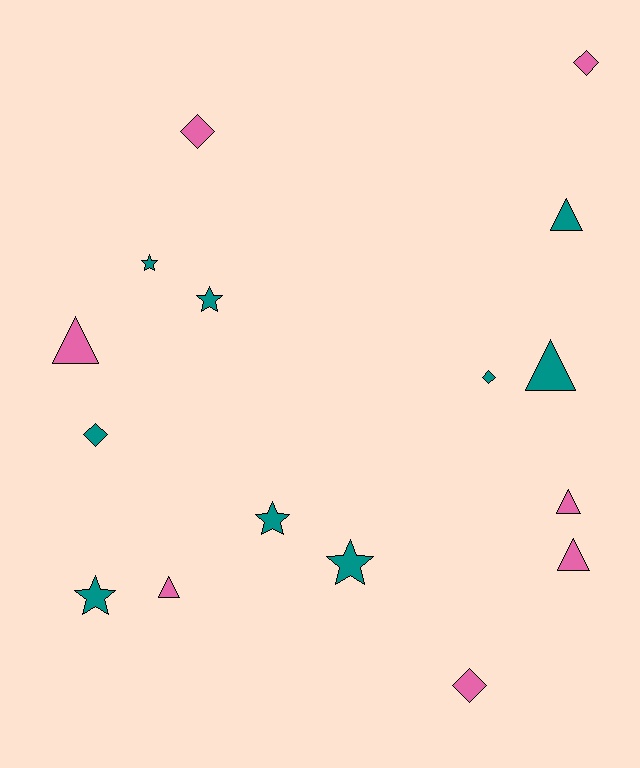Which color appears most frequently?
Teal, with 9 objects.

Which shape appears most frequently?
Triangle, with 6 objects.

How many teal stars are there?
There are 5 teal stars.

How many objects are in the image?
There are 16 objects.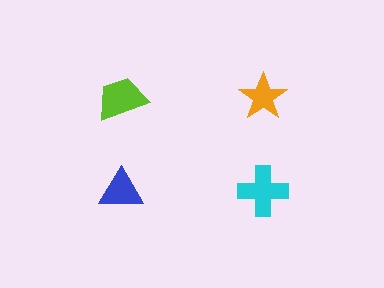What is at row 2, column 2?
A cyan cross.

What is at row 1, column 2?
An orange star.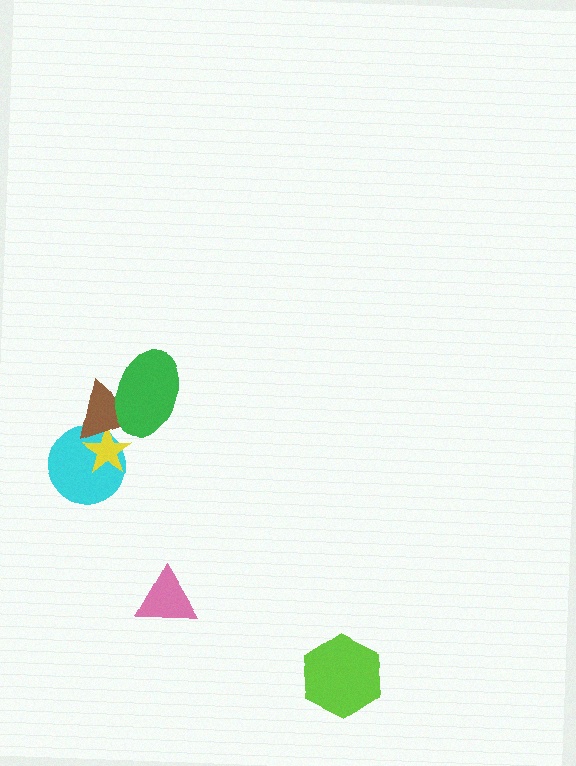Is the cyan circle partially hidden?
Yes, it is partially covered by another shape.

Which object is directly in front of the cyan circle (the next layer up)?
The yellow star is directly in front of the cyan circle.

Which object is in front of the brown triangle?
The green ellipse is in front of the brown triangle.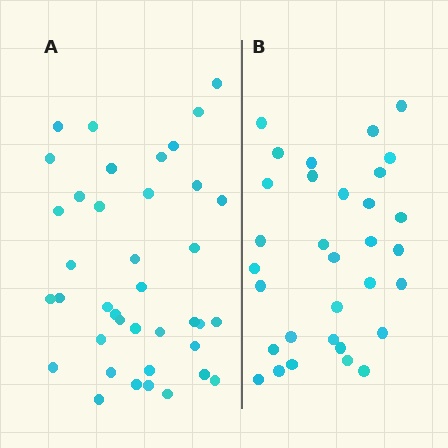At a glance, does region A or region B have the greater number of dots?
Region A (the left region) has more dots.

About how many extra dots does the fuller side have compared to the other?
Region A has roughly 8 or so more dots than region B.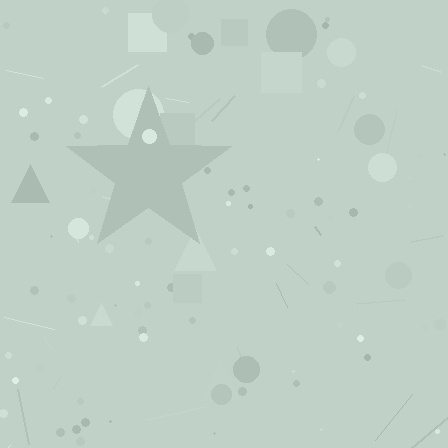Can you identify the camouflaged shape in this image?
The camouflaged shape is a star.